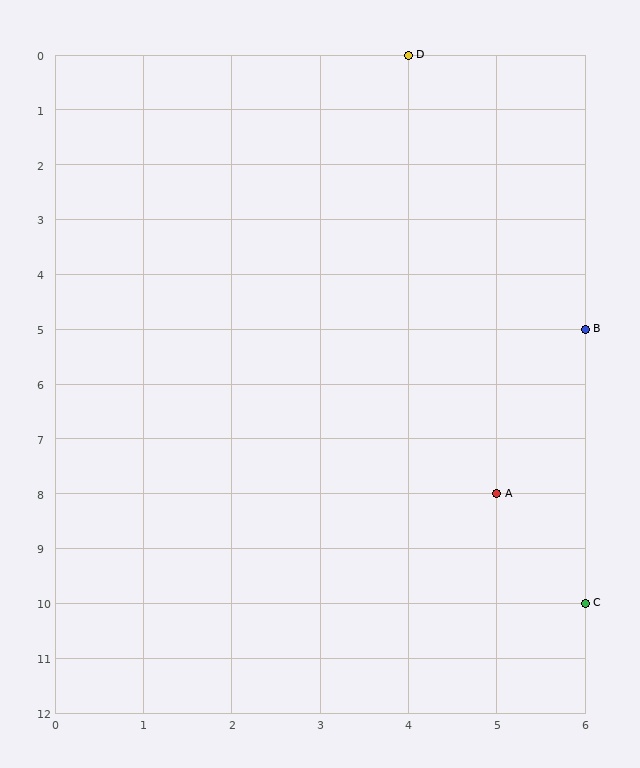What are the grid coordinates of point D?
Point D is at grid coordinates (4, 0).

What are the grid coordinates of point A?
Point A is at grid coordinates (5, 8).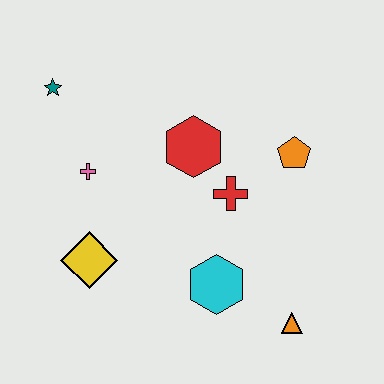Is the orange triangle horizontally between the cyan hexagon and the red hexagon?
No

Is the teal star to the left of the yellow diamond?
Yes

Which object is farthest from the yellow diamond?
The orange pentagon is farthest from the yellow diamond.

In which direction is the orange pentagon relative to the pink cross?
The orange pentagon is to the right of the pink cross.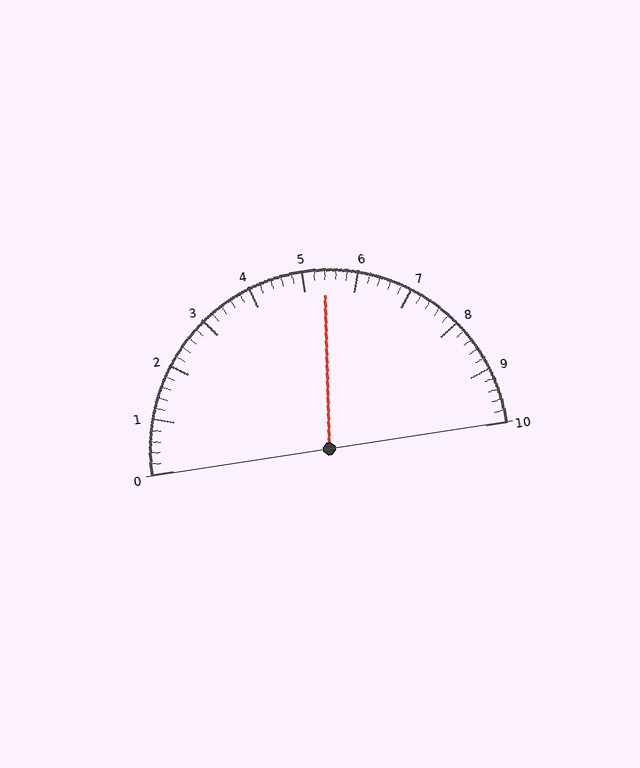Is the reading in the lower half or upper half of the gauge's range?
The reading is in the upper half of the range (0 to 10).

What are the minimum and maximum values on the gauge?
The gauge ranges from 0 to 10.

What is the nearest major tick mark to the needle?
The nearest major tick mark is 5.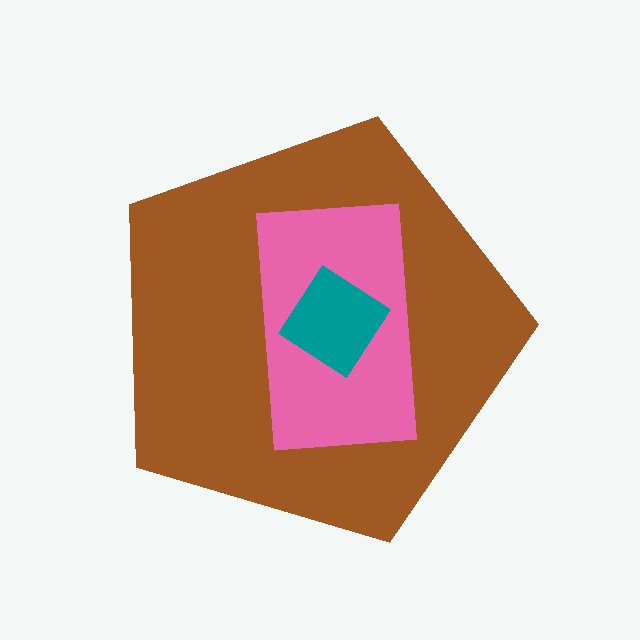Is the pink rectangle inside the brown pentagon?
Yes.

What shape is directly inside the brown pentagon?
The pink rectangle.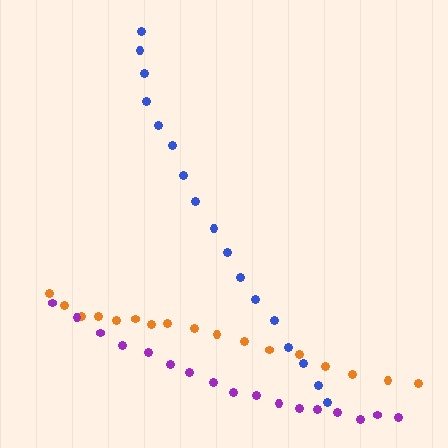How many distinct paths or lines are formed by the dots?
There are 3 distinct paths.